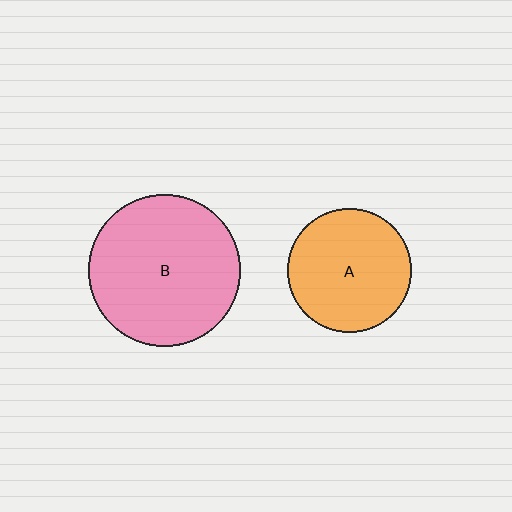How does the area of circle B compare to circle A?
Approximately 1.5 times.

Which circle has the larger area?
Circle B (pink).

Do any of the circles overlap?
No, none of the circles overlap.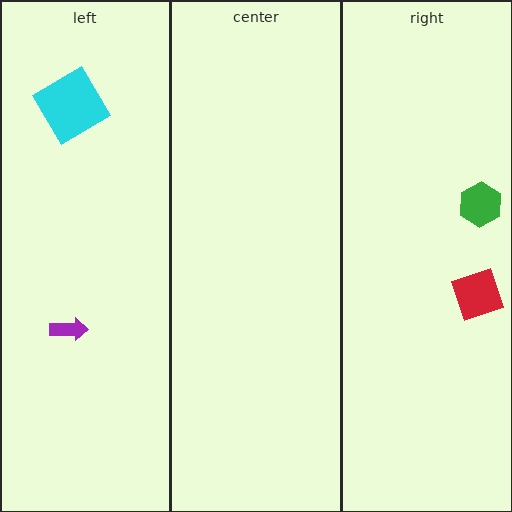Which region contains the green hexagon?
The right region.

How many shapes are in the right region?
2.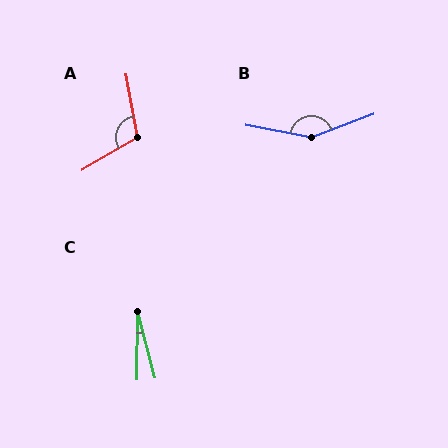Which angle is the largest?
B, at approximately 149 degrees.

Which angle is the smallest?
C, at approximately 16 degrees.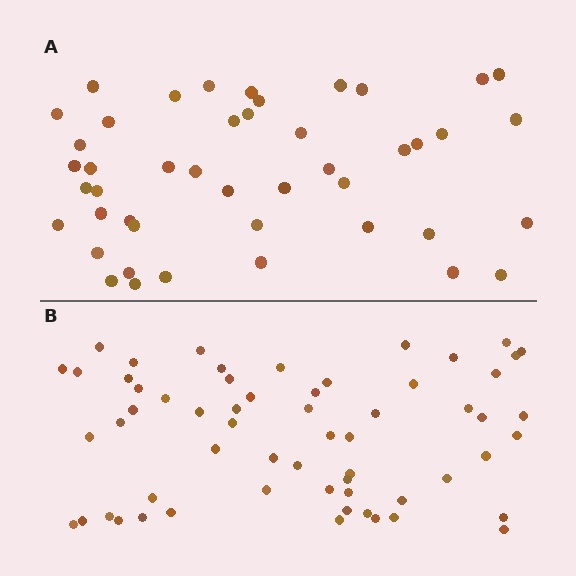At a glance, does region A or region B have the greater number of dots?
Region B (the bottom region) has more dots.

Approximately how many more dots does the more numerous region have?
Region B has approximately 15 more dots than region A.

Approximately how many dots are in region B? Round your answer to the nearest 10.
About 60 dots.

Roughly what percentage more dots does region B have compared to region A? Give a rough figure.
About 35% more.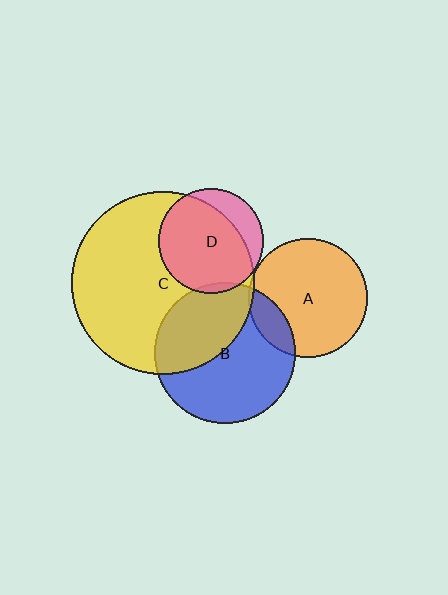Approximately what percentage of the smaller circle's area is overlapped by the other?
Approximately 5%.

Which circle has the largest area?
Circle C (yellow).